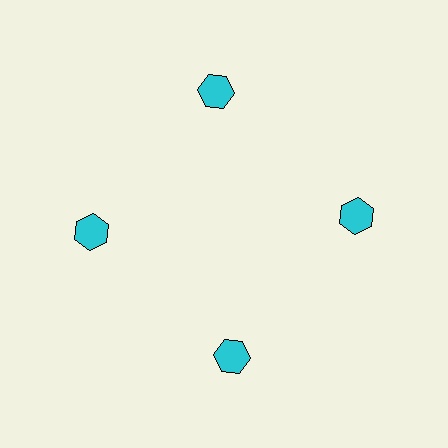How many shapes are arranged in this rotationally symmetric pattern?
There are 4 shapes, arranged in 4 groups of 1.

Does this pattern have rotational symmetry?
Yes, this pattern has 4-fold rotational symmetry. It looks the same after rotating 90 degrees around the center.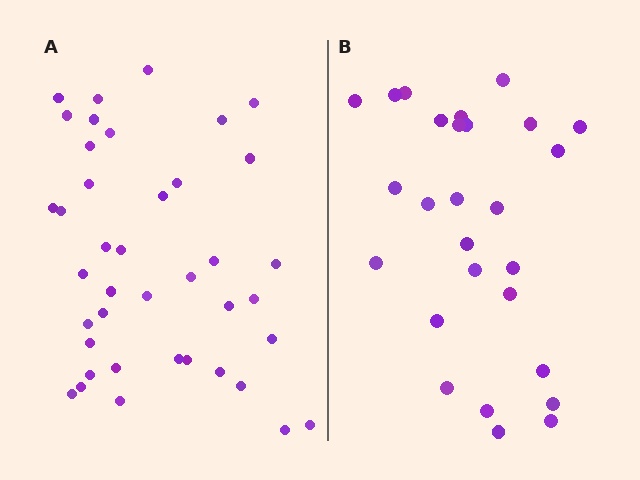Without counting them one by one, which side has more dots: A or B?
Region A (the left region) has more dots.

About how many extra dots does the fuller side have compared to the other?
Region A has approximately 15 more dots than region B.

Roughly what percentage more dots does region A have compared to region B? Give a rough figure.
About 50% more.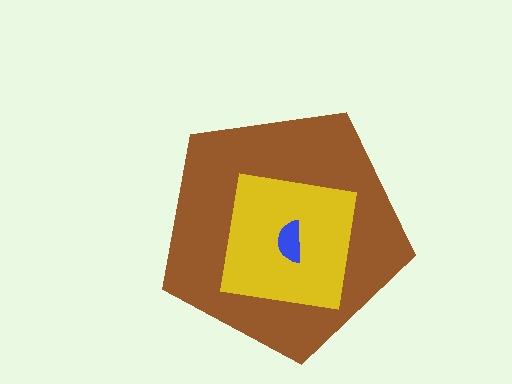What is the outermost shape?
The brown pentagon.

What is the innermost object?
The blue semicircle.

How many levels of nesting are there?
3.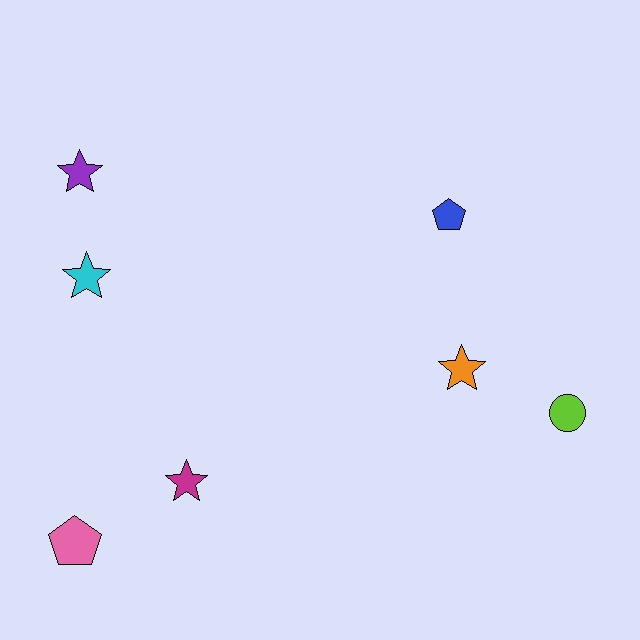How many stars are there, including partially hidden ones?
There are 4 stars.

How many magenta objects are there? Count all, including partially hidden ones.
There is 1 magenta object.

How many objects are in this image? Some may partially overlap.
There are 7 objects.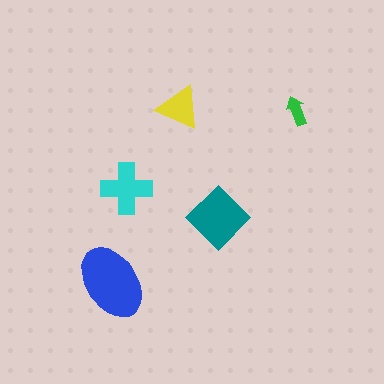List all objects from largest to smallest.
The blue ellipse, the teal diamond, the cyan cross, the yellow triangle, the green arrow.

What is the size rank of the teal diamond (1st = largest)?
2nd.